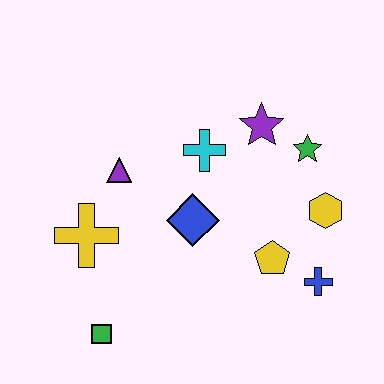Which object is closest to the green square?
The yellow cross is closest to the green square.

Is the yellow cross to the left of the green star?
Yes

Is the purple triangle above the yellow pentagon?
Yes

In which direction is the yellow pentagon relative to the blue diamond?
The yellow pentagon is to the right of the blue diamond.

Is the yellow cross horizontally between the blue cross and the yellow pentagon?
No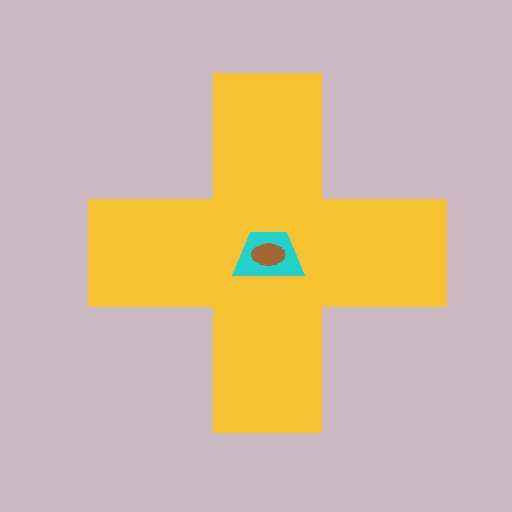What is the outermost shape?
The yellow cross.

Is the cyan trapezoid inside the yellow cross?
Yes.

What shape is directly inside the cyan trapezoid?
The brown ellipse.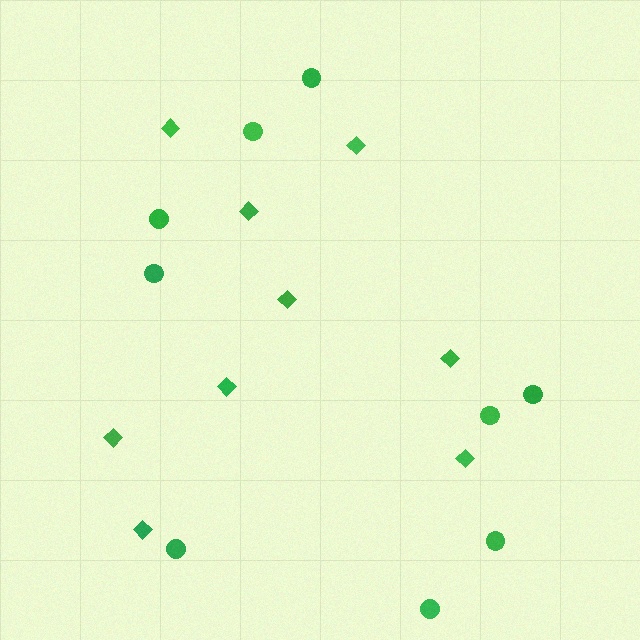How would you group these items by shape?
There are 2 groups: one group of circles (9) and one group of diamonds (9).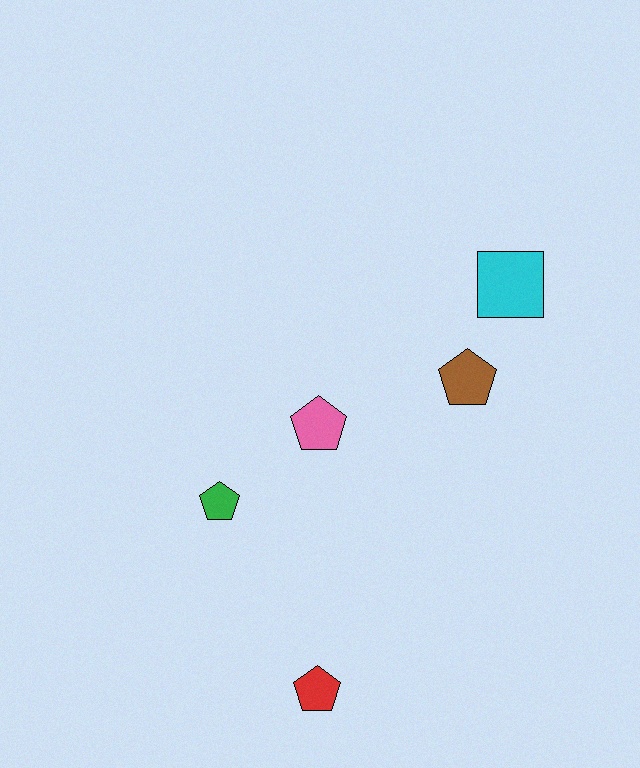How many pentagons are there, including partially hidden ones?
There are 4 pentagons.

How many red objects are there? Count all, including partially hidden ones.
There is 1 red object.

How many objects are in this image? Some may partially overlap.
There are 5 objects.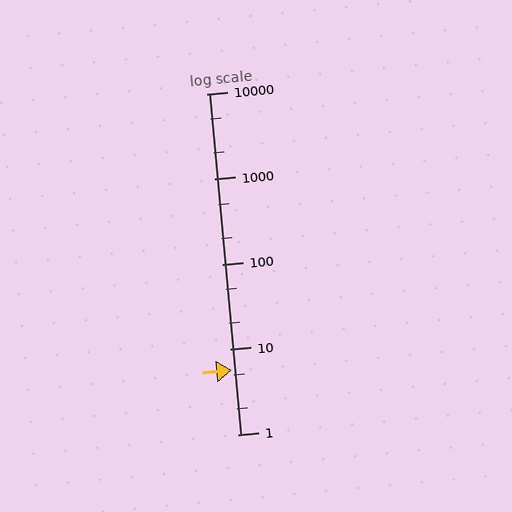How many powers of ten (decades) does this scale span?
The scale spans 4 decades, from 1 to 10000.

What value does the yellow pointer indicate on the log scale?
The pointer indicates approximately 5.7.